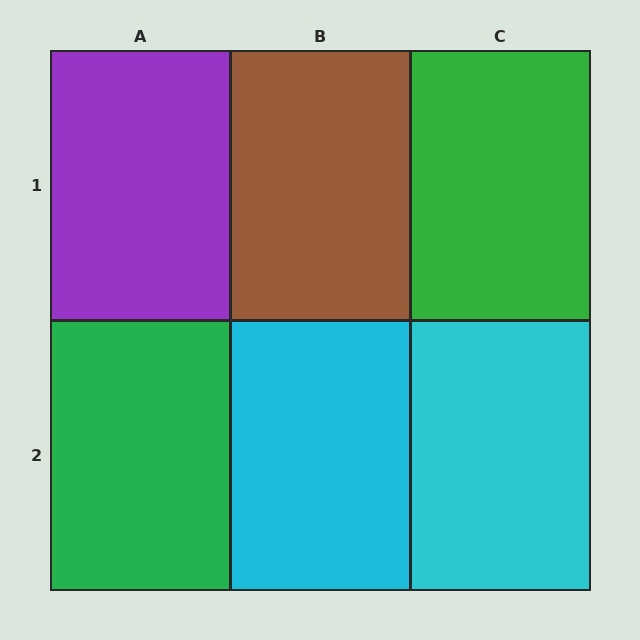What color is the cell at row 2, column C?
Cyan.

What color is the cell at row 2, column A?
Green.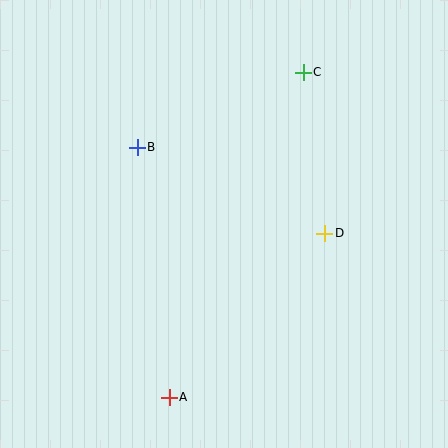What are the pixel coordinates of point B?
Point B is at (137, 147).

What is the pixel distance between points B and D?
The distance between B and D is 206 pixels.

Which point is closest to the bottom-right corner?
Point D is closest to the bottom-right corner.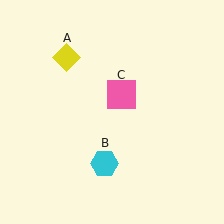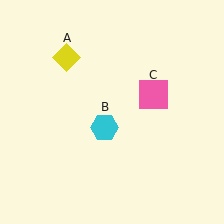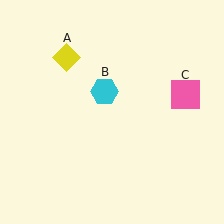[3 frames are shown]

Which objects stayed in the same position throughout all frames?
Yellow diamond (object A) remained stationary.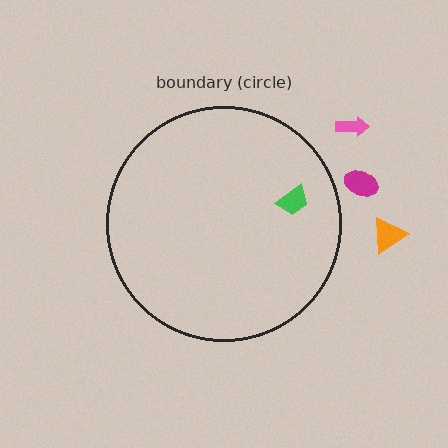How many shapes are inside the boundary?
1 inside, 3 outside.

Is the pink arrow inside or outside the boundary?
Outside.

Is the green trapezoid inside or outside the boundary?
Inside.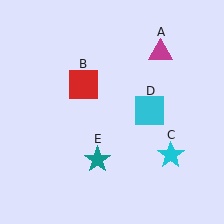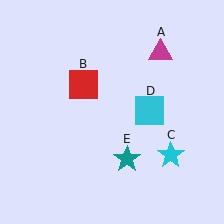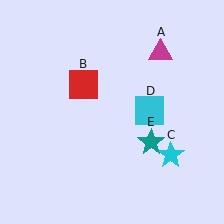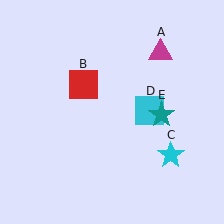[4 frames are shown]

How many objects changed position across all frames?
1 object changed position: teal star (object E).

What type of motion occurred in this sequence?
The teal star (object E) rotated counterclockwise around the center of the scene.